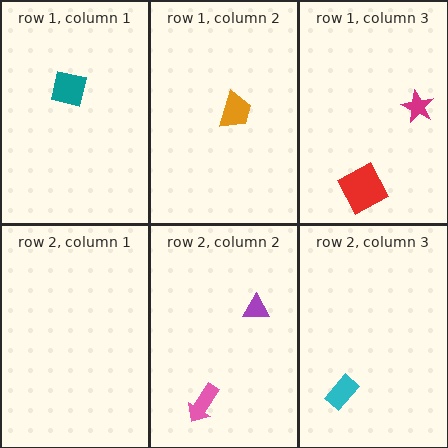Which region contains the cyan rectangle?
The row 2, column 3 region.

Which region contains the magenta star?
The row 1, column 3 region.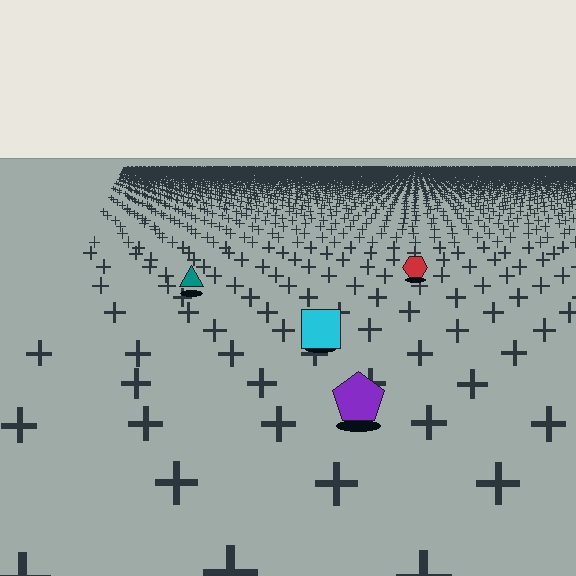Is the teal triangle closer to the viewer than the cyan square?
No. The cyan square is closer — you can tell from the texture gradient: the ground texture is coarser near it.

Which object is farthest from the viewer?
The red hexagon is farthest from the viewer. It appears smaller and the ground texture around it is denser.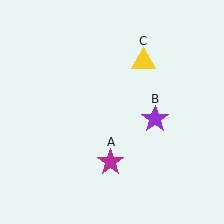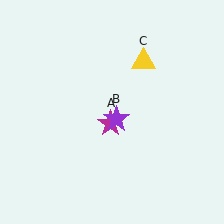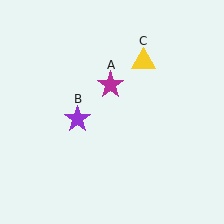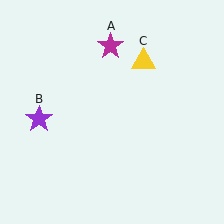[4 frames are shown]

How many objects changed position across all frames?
2 objects changed position: magenta star (object A), purple star (object B).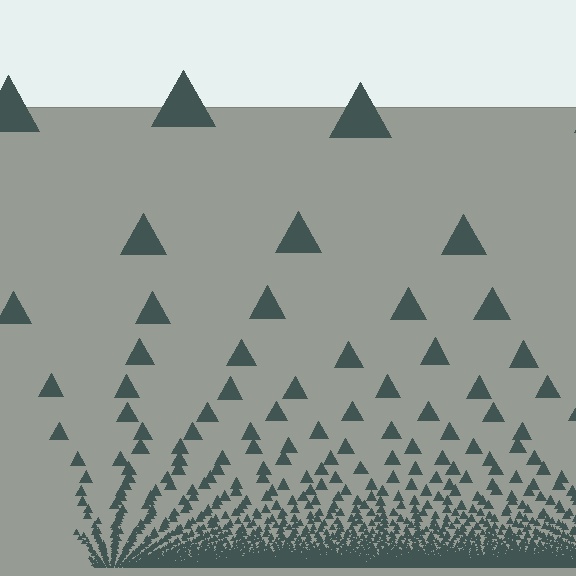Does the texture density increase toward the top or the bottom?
Density increases toward the bottom.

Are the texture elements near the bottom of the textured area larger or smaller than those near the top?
Smaller. The gradient is inverted — elements near the bottom are smaller and denser.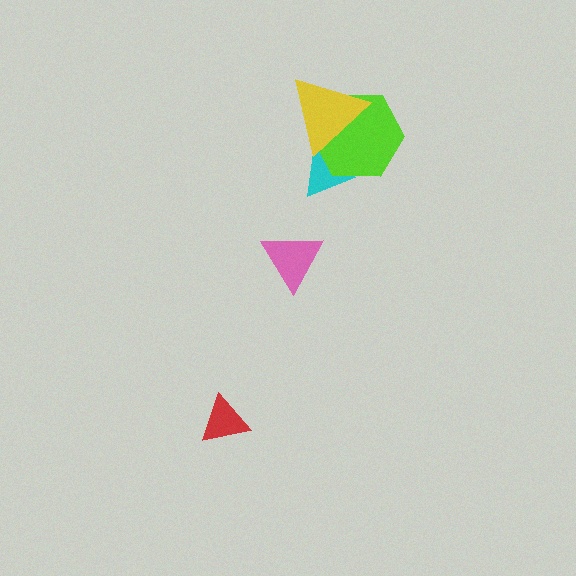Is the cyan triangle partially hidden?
Yes, it is partially covered by another shape.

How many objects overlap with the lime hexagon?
2 objects overlap with the lime hexagon.